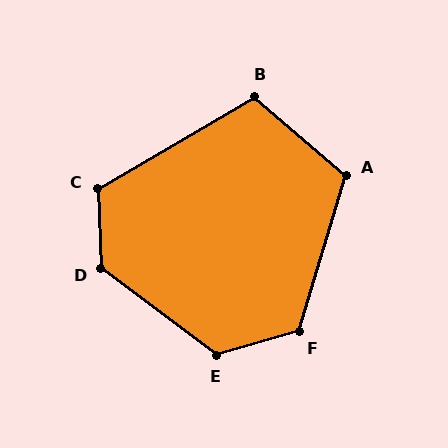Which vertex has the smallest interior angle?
B, at approximately 109 degrees.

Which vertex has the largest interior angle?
D, at approximately 129 degrees.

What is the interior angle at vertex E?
Approximately 127 degrees (obtuse).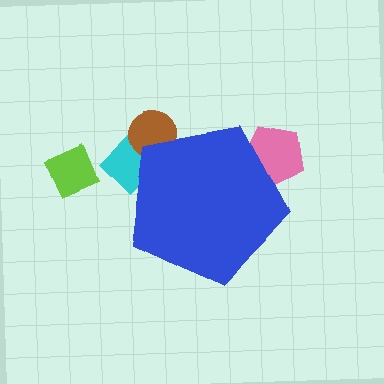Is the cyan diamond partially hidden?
Yes, the cyan diamond is partially hidden behind the blue pentagon.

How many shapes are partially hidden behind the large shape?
3 shapes are partially hidden.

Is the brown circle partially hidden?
Yes, the brown circle is partially hidden behind the blue pentagon.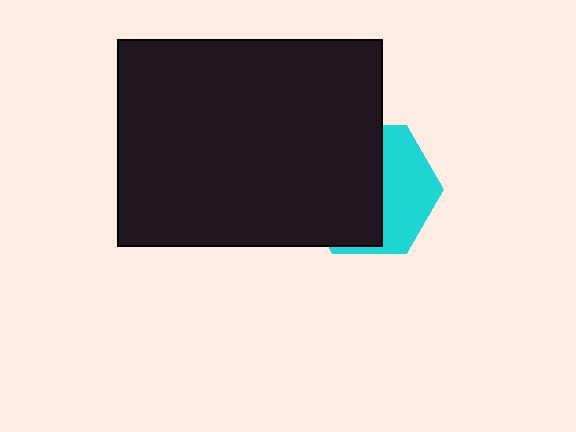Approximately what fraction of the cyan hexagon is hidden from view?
Roughly 60% of the cyan hexagon is hidden behind the black rectangle.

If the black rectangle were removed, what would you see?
You would see the complete cyan hexagon.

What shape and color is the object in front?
The object in front is a black rectangle.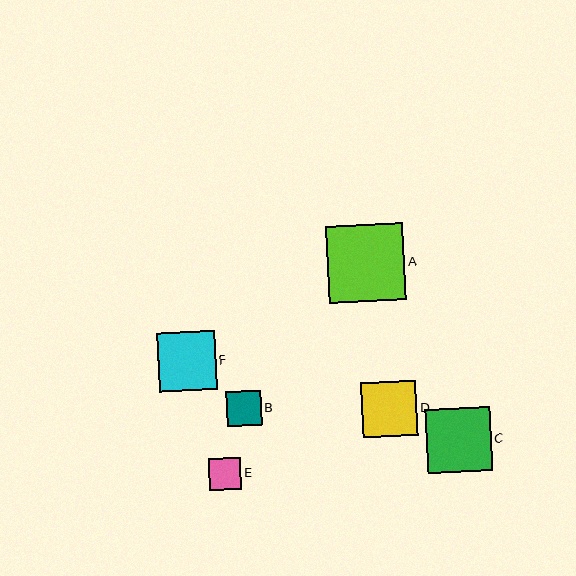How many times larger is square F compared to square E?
Square F is approximately 1.8 times the size of square E.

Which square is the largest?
Square A is the largest with a size of approximately 77 pixels.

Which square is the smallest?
Square E is the smallest with a size of approximately 32 pixels.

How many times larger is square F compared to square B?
Square F is approximately 1.7 times the size of square B.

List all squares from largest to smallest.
From largest to smallest: A, C, F, D, B, E.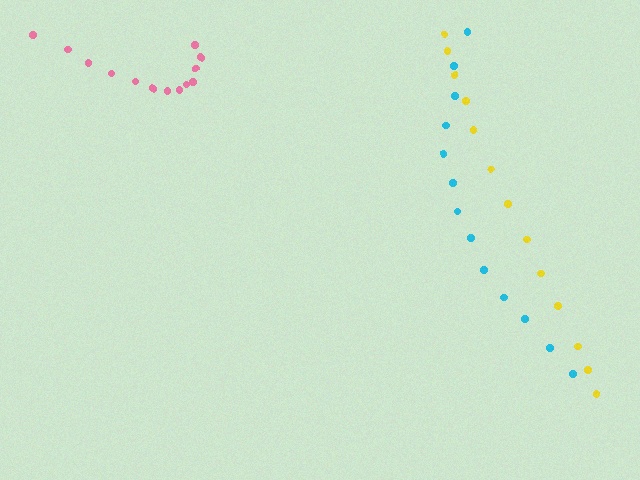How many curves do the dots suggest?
There are 3 distinct paths.